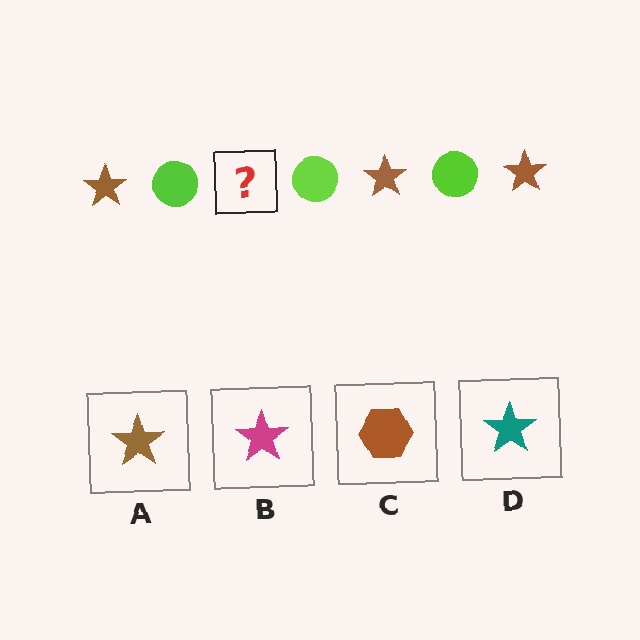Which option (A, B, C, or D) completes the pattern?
A.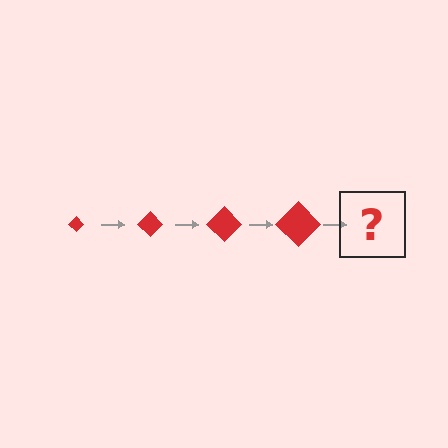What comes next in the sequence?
The next element should be a red diamond, larger than the previous one.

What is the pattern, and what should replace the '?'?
The pattern is that the diamond gets progressively larger each step. The '?' should be a red diamond, larger than the previous one.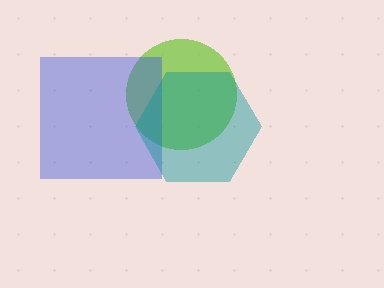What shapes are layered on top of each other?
The layered shapes are: a lime circle, a blue square, a teal hexagon.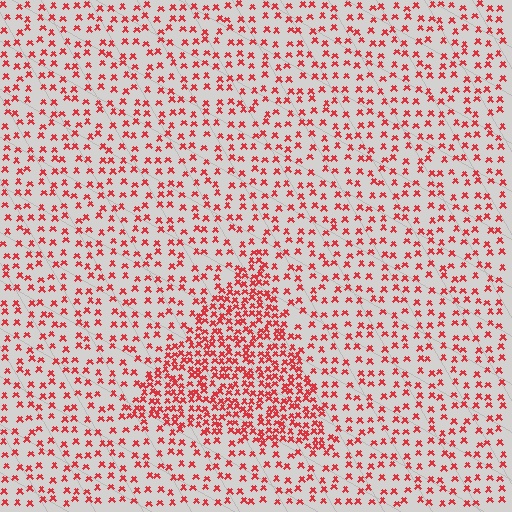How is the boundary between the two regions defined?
The boundary is defined by a change in element density (approximately 2.3x ratio). All elements are the same color, size, and shape.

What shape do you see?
I see a triangle.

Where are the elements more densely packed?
The elements are more densely packed inside the triangle boundary.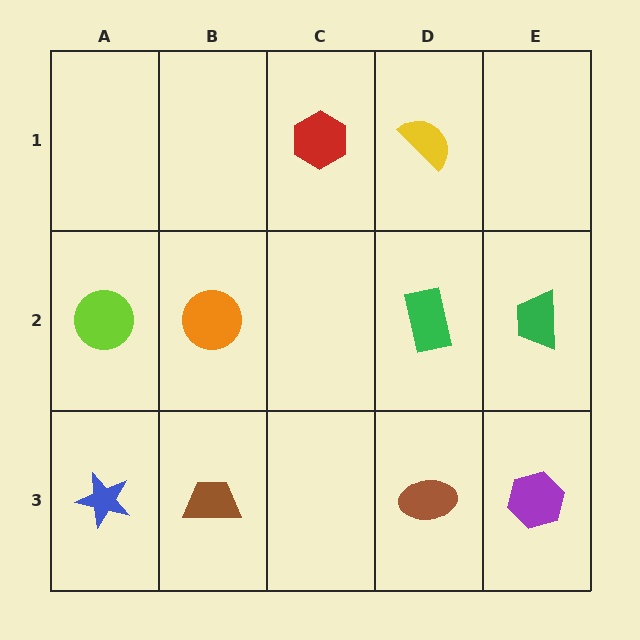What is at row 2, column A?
A lime circle.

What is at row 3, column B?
A brown trapezoid.